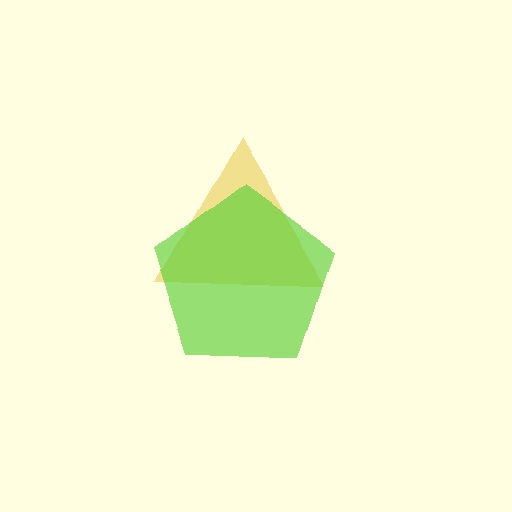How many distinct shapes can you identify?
There are 2 distinct shapes: a yellow triangle, a lime pentagon.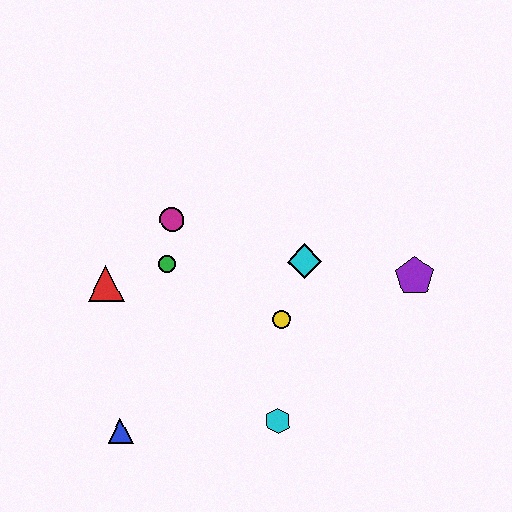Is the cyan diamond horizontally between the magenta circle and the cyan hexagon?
No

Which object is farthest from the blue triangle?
The purple pentagon is farthest from the blue triangle.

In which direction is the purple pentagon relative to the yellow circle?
The purple pentagon is to the right of the yellow circle.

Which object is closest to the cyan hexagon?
The yellow circle is closest to the cyan hexagon.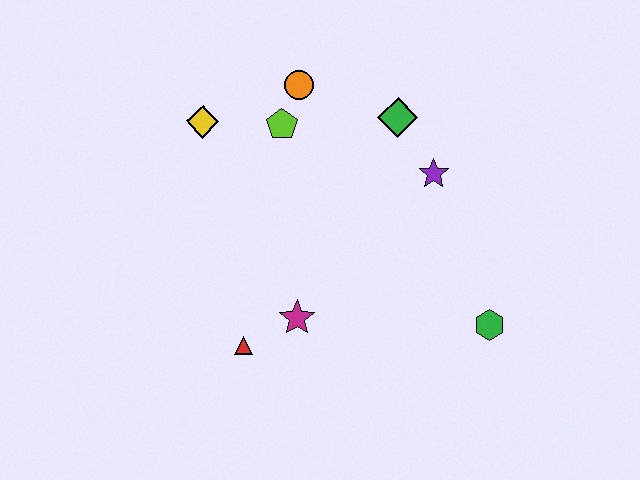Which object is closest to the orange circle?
The lime pentagon is closest to the orange circle.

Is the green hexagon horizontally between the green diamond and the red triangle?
No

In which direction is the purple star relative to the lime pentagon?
The purple star is to the right of the lime pentagon.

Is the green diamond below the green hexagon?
No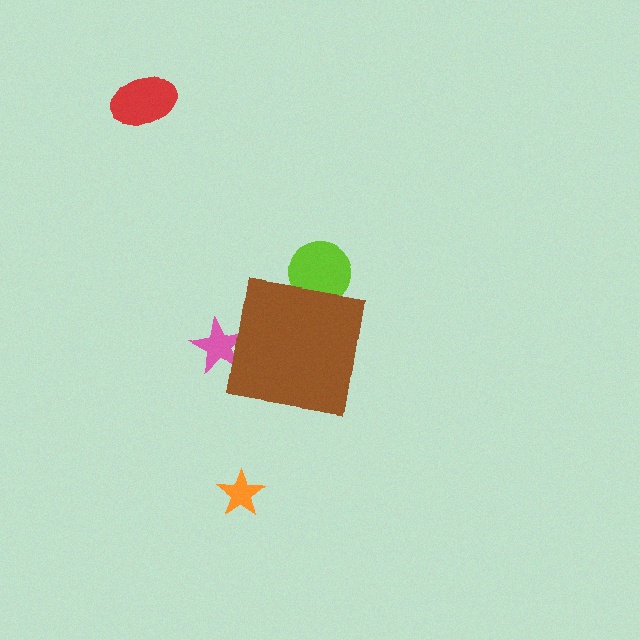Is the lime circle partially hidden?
Yes, the lime circle is partially hidden behind the brown square.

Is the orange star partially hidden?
No, the orange star is fully visible.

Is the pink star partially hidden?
Yes, the pink star is partially hidden behind the brown square.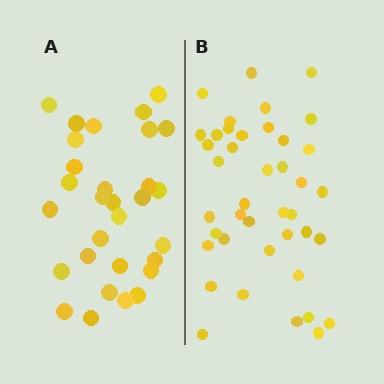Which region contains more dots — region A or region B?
Region B (the right region) has more dots.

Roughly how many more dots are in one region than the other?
Region B has roughly 12 or so more dots than region A.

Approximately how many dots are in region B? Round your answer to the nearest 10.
About 40 dots. (The exact count is 41, which rounds to 40.)